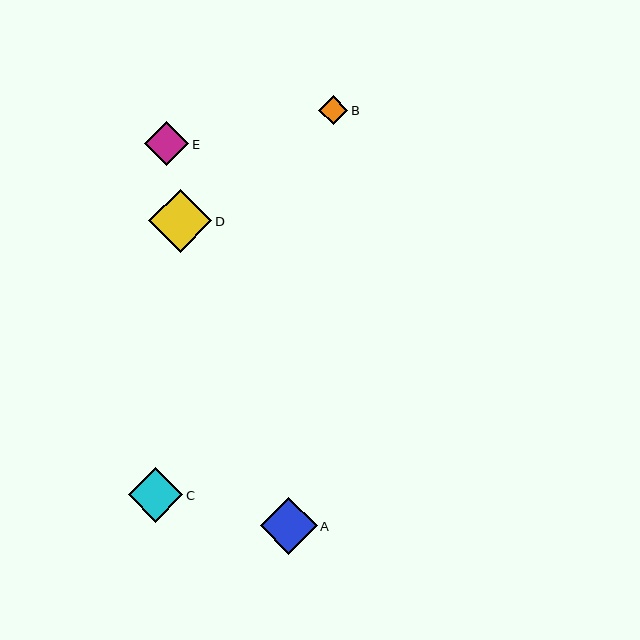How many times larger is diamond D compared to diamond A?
Diamond D is approximately 1.1 times the size of diamond A.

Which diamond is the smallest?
Diamond B is the smallest with a size of approximately 29 pixels.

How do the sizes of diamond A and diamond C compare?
Diamond A and diamond C are approximately the same size.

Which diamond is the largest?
Diamond D is the largest with a size of approximately 63 pixels.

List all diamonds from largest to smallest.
From largest to smallest: D, A, C, E, B.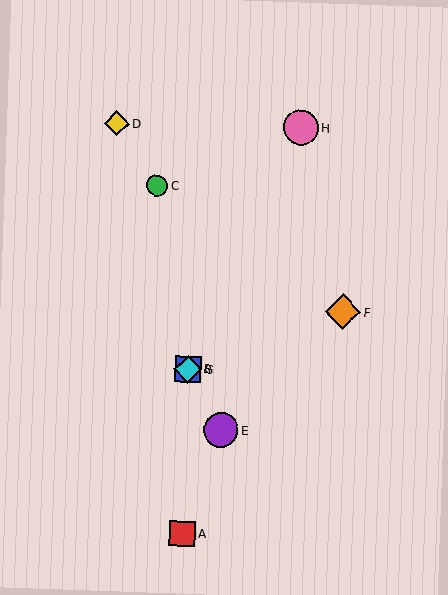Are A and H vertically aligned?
No, A is at x≈182 and H is at x≈301.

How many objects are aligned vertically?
3 objects (A, B, G) are aligned vertically.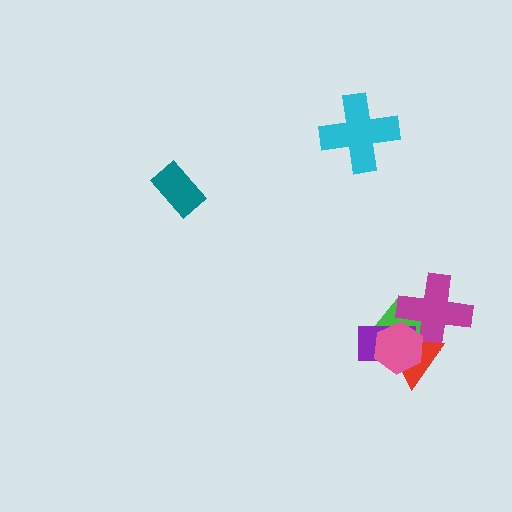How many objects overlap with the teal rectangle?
0 objects overlap with the teal rectangle.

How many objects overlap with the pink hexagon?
4 objects overlap with the pink hexagon.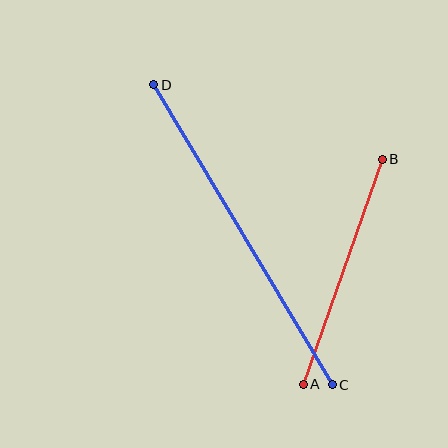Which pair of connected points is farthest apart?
Points C and D are farthest apart.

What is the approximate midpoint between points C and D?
The midpoint is at approximately (243, 235) pixels.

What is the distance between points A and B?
The distance is approximately 238 pixels.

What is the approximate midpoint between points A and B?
The midpoint is at approximately (343, 272) pixels.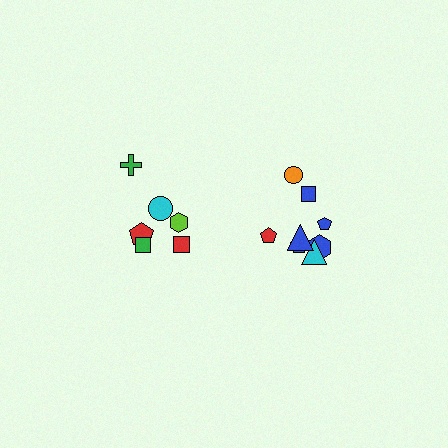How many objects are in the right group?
There are 8 objects.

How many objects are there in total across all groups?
There are 14 objects.